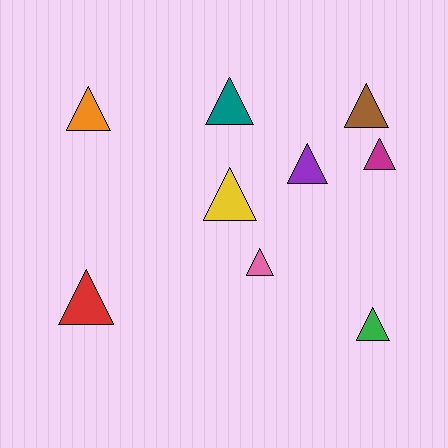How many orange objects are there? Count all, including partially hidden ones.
There is 1 orange object.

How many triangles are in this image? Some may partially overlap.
There are 9 triangles.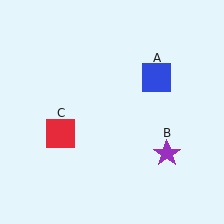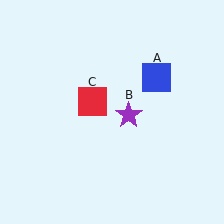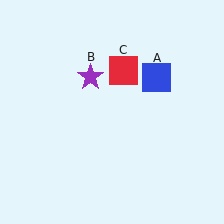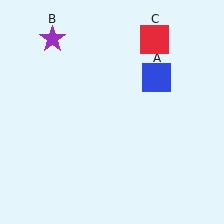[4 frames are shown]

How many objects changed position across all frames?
2 objects changed position: purple star (object B), red square (object C).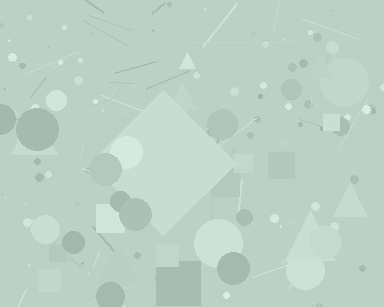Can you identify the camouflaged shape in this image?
The camouflaged shape is a diamond.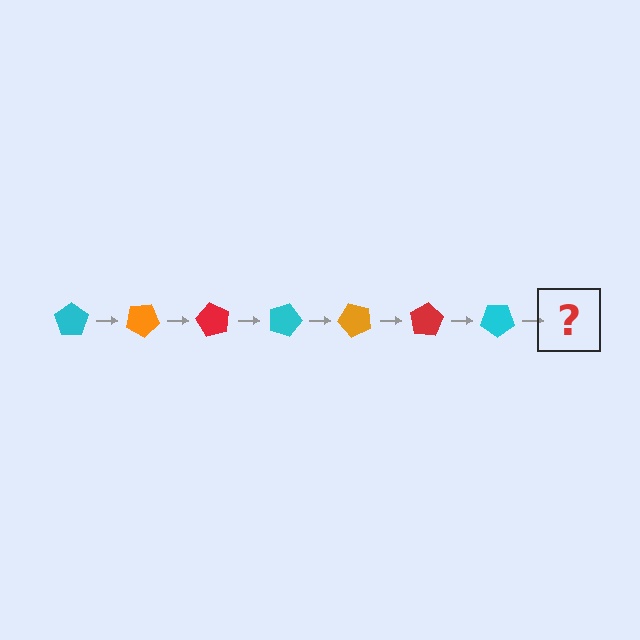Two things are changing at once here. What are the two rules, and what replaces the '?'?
The two rules are that it rotates 30 degrees each step and the color cycles through cyan, orange, and red. The '?' should be an orange pentagon, rotated 210 degrees from the start.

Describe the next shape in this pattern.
It should be an orange pentagon, rotated 210 degrees from the start.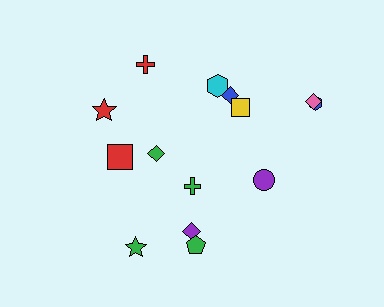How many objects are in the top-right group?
There are 6 objects.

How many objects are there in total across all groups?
There are 14 objects.